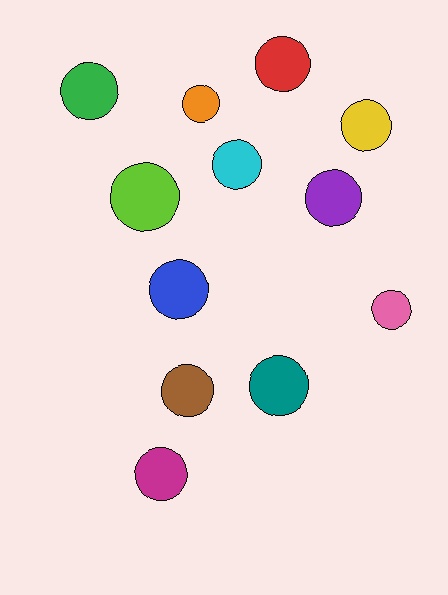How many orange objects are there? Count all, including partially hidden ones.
There is 1 orange object.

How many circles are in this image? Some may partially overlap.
There are 12 circles.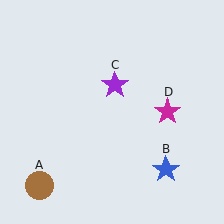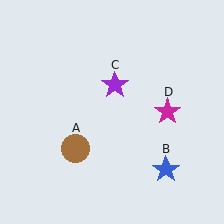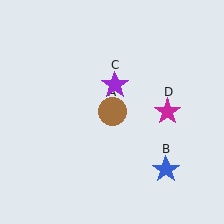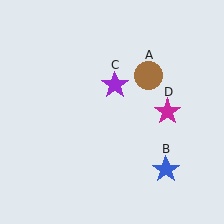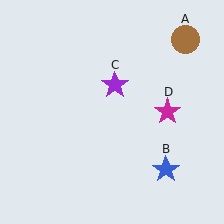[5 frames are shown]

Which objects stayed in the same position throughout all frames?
Blue star (object B) and purple star (object C) and magenta star (object D) remained stationary.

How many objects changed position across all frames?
1 object changed position: brown circle (object A).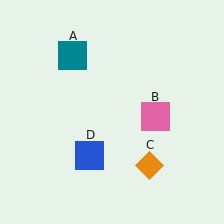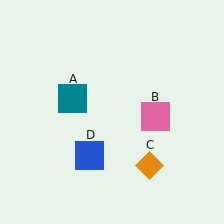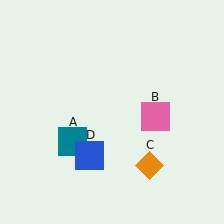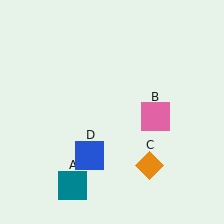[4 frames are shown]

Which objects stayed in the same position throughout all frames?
Pink square (object B) and orange diamond (object C) and blue square (object D) remained stationary.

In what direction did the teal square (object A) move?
The teal square (object A) moved down.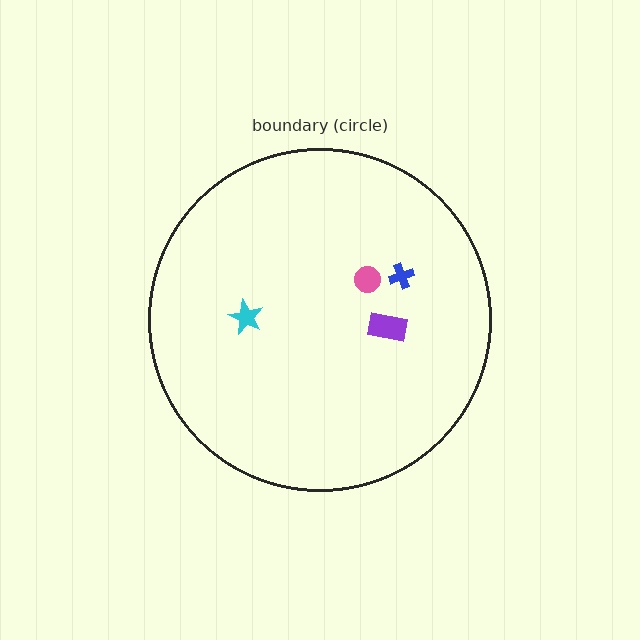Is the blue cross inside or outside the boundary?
Inside.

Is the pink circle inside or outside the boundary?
Inside.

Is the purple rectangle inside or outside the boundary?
Inside.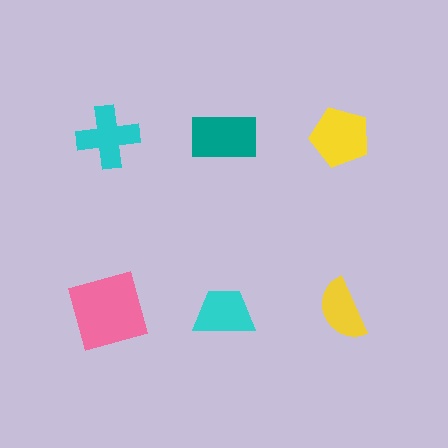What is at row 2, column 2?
A cyan trapezoid.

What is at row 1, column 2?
A teal rectangle.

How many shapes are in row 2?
3 shapes.